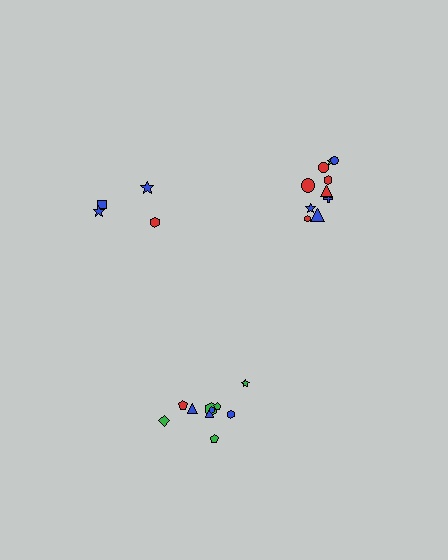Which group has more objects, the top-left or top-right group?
The top-right group.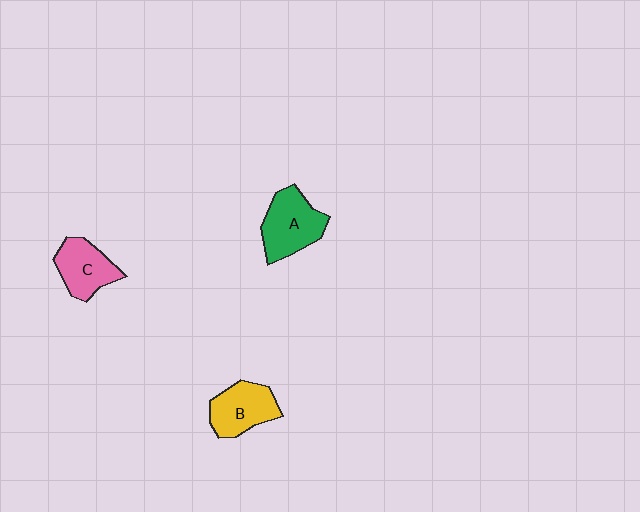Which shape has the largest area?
Shape A (green).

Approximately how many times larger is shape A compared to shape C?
Approximately 1.2 times.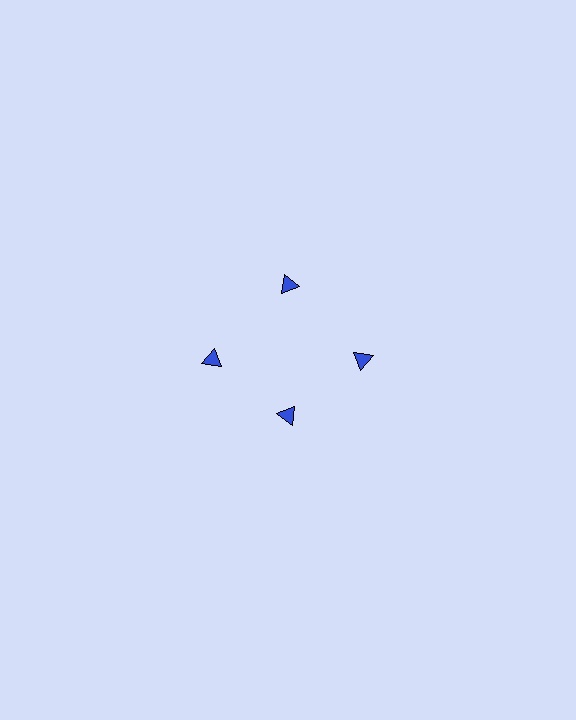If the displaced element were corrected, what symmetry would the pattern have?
It would have 4-fold rotational symmetry — the pattern would map onto itself every 90 degrees.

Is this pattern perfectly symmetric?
No. The 4 blue triangles are arranged in a ring, but one element near the 6 o'clock position is pulled inward toward the center, breaking the 4-fold rotational symmetry.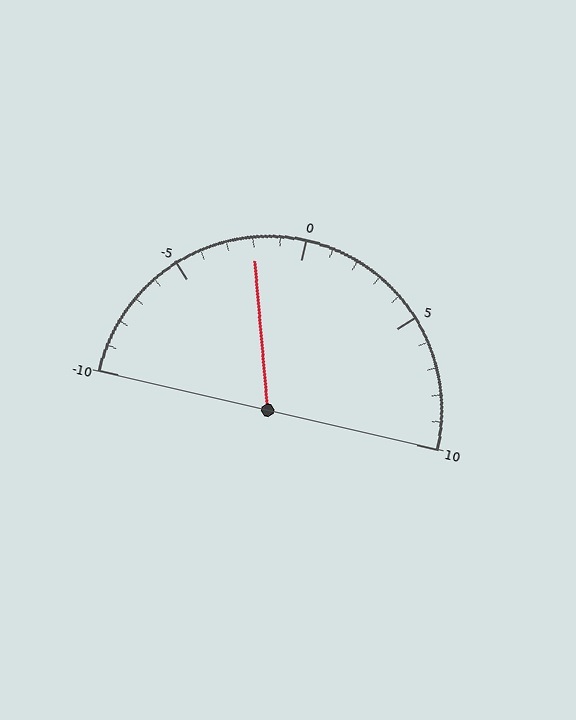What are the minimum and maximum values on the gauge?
The gauge ranges from -10 to 10.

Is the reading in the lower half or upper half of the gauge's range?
The reading is in the lower half of the range (-10 to 10).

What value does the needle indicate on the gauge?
The needle indicates approximately -2.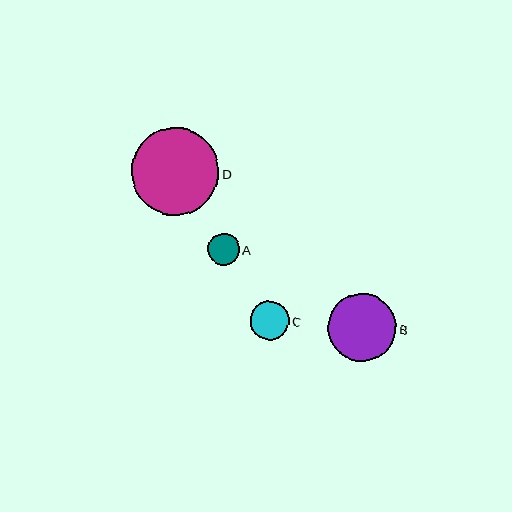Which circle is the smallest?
Circle A is the smallest with a size of approximately 32 pixels.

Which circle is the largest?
Circle D is the largest with a size of approximately 88 pixels.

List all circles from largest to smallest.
From largest to smallest: D, B, C, A.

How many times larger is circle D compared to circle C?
Circle D is approximately 2.3 times the size of circle C.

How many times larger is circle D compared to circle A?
Circle D is approximately 2.7 times the size of circle A.